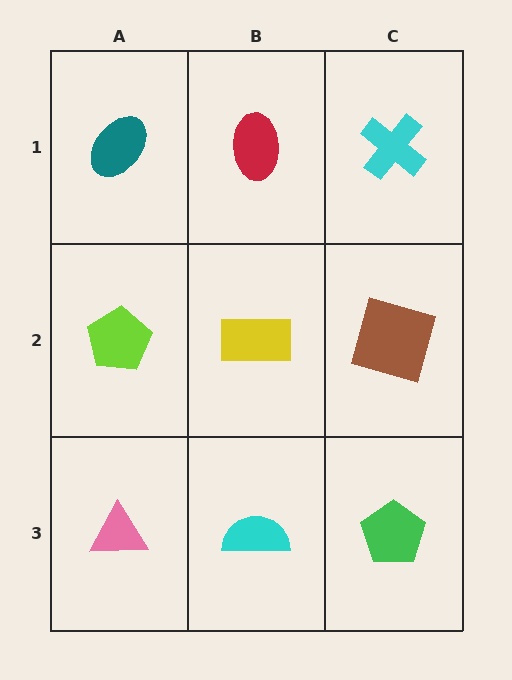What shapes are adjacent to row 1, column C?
A brown square (row 2, column C), a red ellipse (row 1, column B).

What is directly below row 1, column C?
A brown square.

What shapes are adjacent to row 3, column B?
A yellow rectangle (row 2, column B), a pink triangle (row 3, column A), a green pentagon (row 3, column C).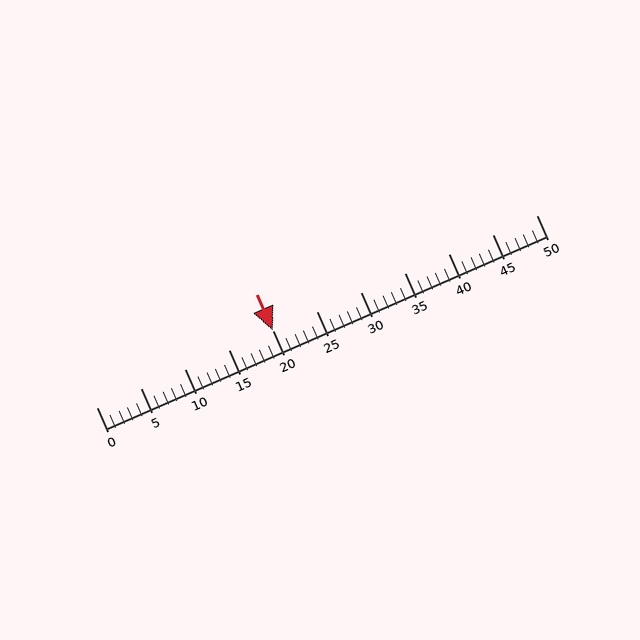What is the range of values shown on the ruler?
The ruler shows values from 0 to 50.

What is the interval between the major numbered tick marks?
The major tick marks are spaced 5 units apart.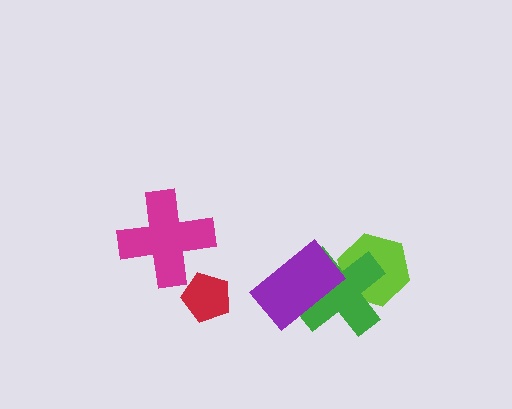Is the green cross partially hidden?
Yes, it is partially covered by another shape.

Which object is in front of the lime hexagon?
The green cross is in front of the lime hexagon.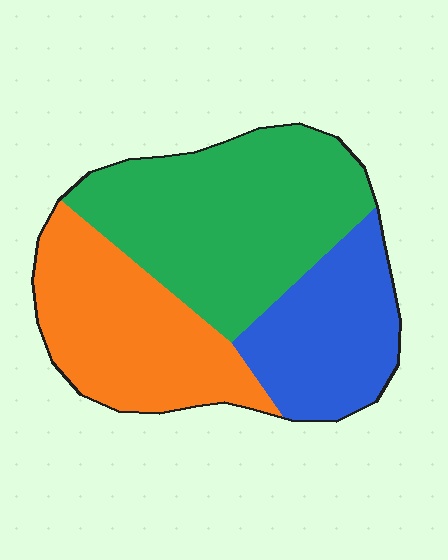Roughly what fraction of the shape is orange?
Orange covers about 30% of the shape.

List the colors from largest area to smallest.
From largest to smallest: green, orange, blue.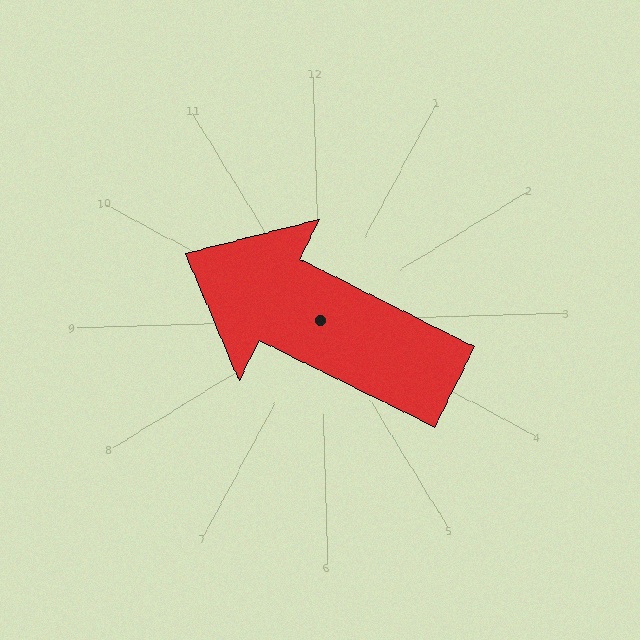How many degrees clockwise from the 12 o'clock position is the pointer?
Approximately 298 degrees.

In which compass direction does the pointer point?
Northwest.